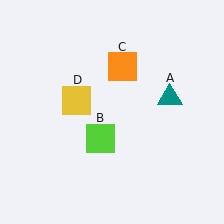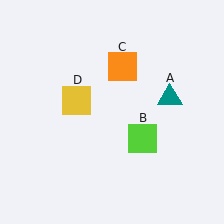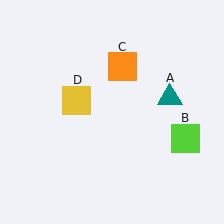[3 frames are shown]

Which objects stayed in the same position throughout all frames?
Teal triangle (object A) and orange square (object C) and yellow square (object D) remained stationary.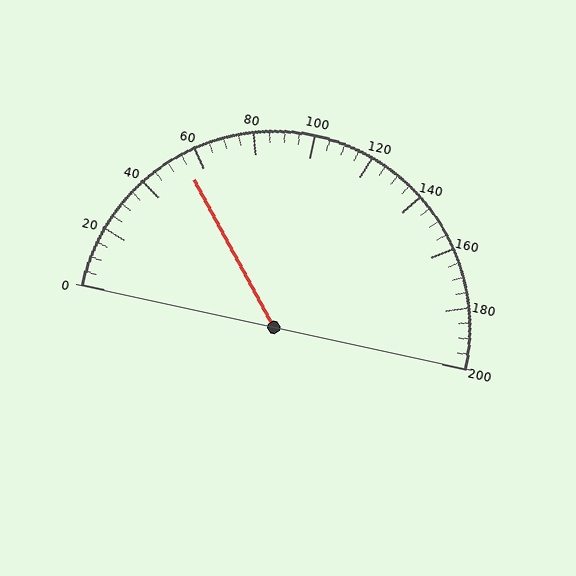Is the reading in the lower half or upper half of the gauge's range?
The reading is in the lower half of the range (0 to 200).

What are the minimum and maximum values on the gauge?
The gauge ranges from 0 to 200.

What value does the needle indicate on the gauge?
The needle indicates approximately 55.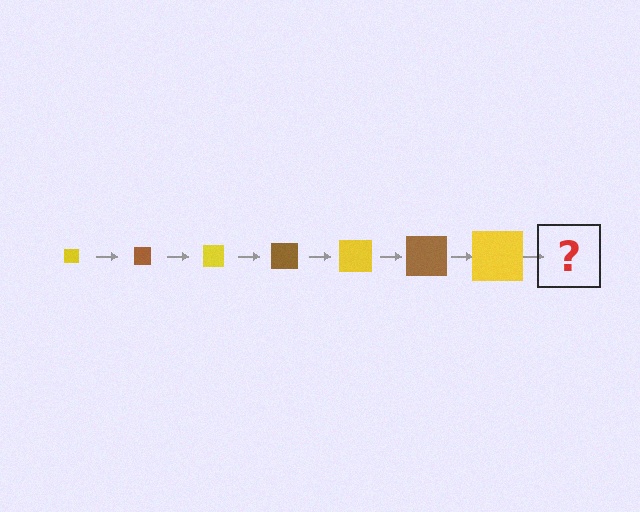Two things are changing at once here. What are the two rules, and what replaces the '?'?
The two rules are that the square grows larger each step and the color cycles through yellow and brown. The '?' should be a brown square, larger than the previous one.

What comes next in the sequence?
The next element should be a brown square, larger than the previous one.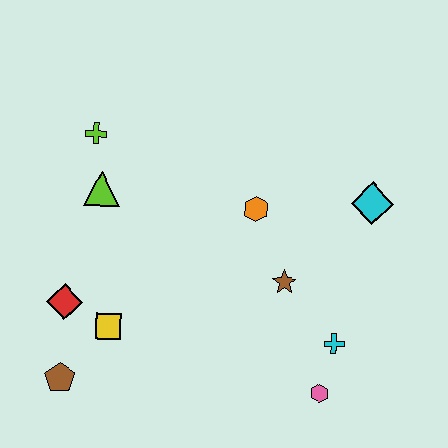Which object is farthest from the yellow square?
The cyan diamond is farthest from the yellow square.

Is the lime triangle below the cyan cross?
No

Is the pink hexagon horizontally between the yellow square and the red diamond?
No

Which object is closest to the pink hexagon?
The cyan cross is closest to the pink hexagon.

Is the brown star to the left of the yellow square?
No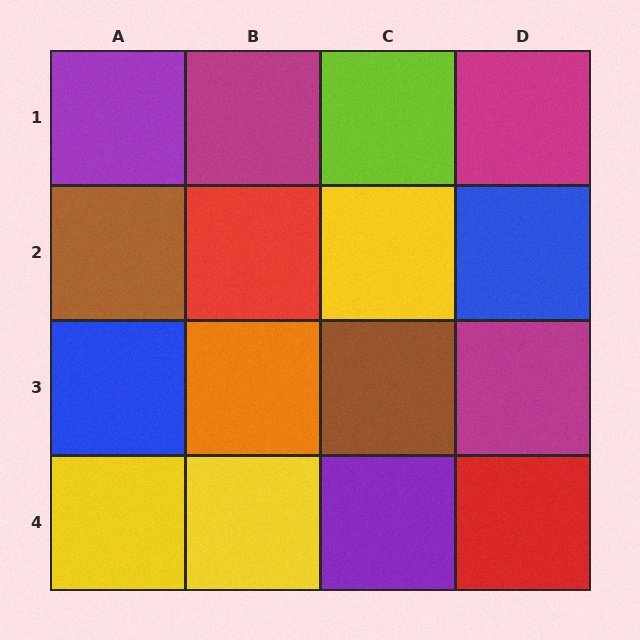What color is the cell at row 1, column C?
Lime.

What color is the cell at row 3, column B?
Orange.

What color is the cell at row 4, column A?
Yellow.